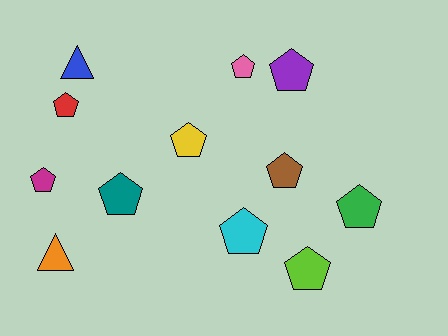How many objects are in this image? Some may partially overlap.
There are 12 objects.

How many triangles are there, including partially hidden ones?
There are 2 triangles.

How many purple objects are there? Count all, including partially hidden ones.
There is 1 purple object.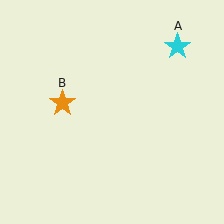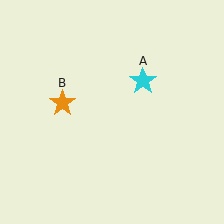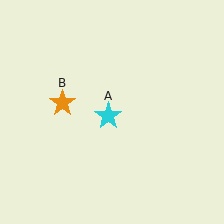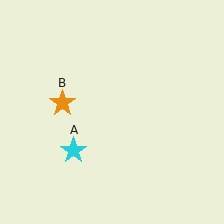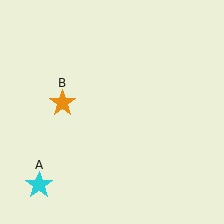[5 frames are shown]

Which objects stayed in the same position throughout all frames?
Orange star (object B) remained stationary.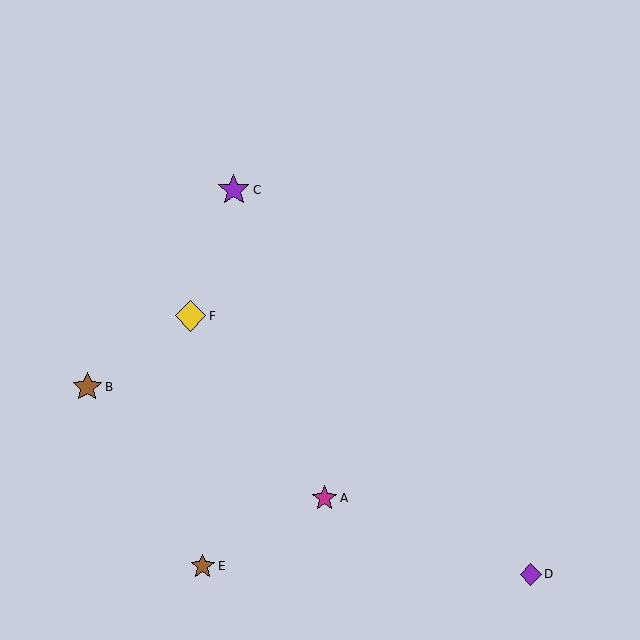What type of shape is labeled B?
Shape B is a brown star.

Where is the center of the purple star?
The center of the purple star is at (234, 190).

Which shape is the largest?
The purple star (labeled C) is the largest.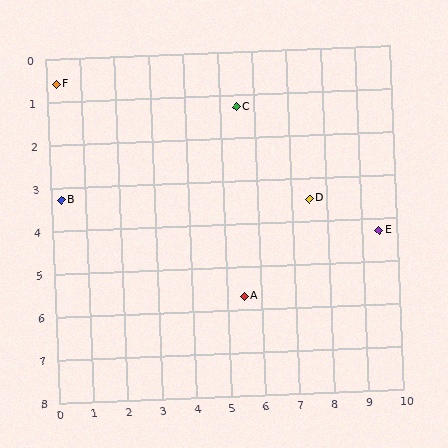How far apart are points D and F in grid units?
Points D and F are about 7.8 grid units apart.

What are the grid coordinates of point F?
Point F is at approximately (0.3, 0.6).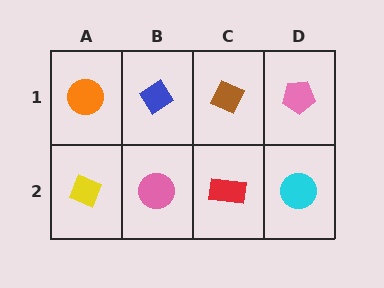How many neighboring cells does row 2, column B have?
3.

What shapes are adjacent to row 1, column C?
A red rectangle (row 2, column C), a blue diamond (row 1, column B), a pink pentagon (row 1, column D).